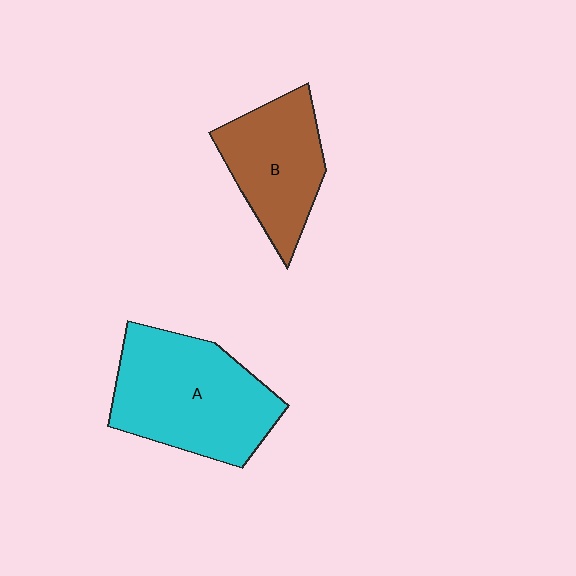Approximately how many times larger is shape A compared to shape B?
Approximately 1.4 times.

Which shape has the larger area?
Shape A (cyan).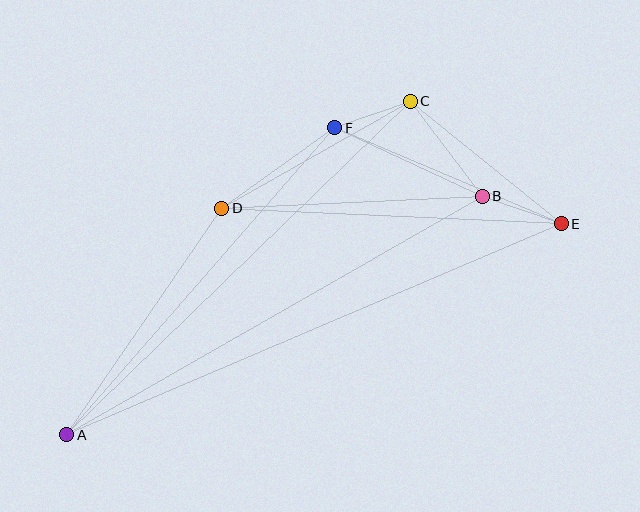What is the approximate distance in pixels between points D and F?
The distance between D and F is approximately 139 pixels.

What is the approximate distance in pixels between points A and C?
The distance between A and C is approximately 479 pixels.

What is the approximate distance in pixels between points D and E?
The distance between D and E is approximately 340 pixels.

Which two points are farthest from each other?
Points A and E are farthest from each other.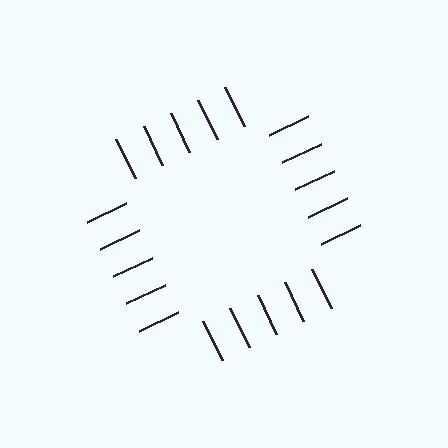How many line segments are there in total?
20 — 5 along each of the 4 edges.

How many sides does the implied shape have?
4 sides — the line-ends trace a square.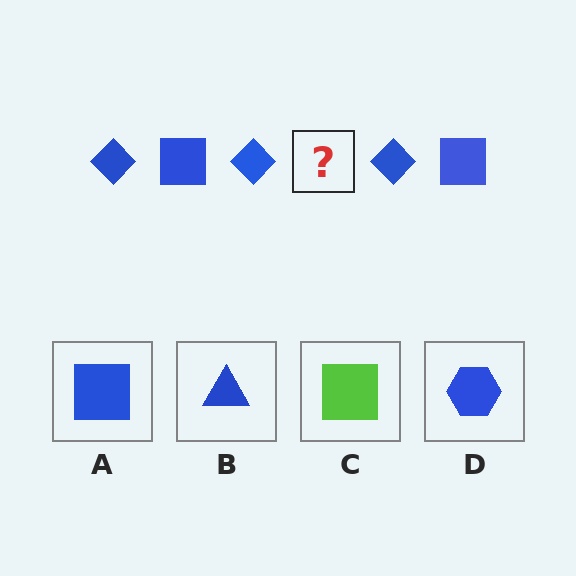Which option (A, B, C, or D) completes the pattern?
A.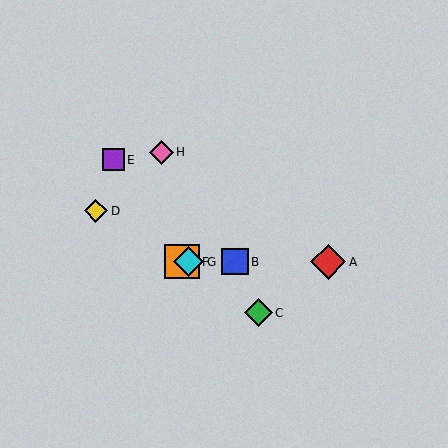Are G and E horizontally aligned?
No, G is at y≈262 and E is at y≈160.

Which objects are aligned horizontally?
Objects A, B, F, G are aligned horizontally.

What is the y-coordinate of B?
Object B is at y≈262.